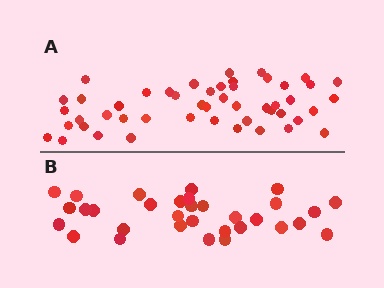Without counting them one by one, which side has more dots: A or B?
Region A (the top region) has more dots.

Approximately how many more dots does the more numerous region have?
Region A has approximately 15 more dots than region B.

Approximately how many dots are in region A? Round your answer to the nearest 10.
About 50 dots. (The exact count is 49, which rounds to 50.)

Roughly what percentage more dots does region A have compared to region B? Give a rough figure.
About 55% more.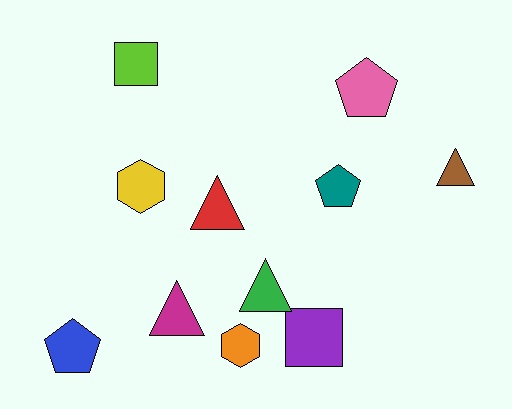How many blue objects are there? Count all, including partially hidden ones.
There is 1 blue object.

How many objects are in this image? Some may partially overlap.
There are 11 objects.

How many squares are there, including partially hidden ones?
There are 2 squares.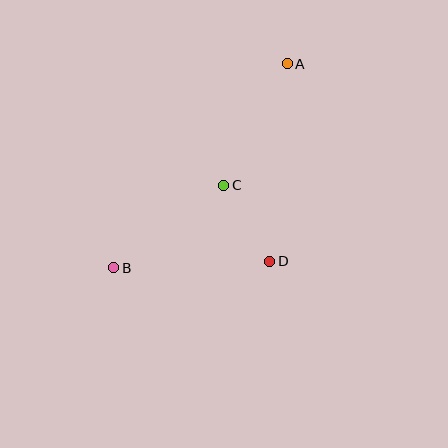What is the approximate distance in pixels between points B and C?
The distance between B and C is approximately 138 pixels.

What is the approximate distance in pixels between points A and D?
The distance between A and D is approximately 199 pixels.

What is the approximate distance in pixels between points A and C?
The distance between A and C is approximately 137 pixels.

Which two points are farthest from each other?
Points A and B are farthest from each other.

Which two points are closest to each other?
Points C and D are closest to each other.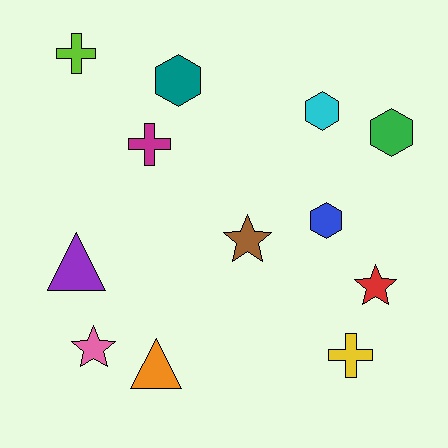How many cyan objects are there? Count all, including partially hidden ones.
There is 1 cyan object.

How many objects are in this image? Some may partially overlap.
There are 12 objects.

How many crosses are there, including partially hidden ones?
There are 3 crosses.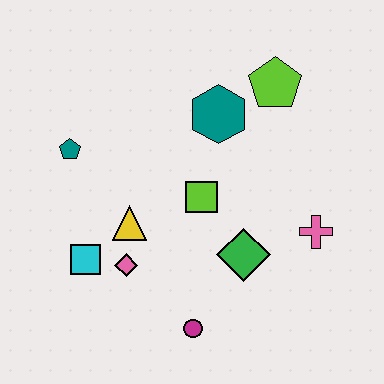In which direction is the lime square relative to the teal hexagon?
The lime square is below the teal hexagon.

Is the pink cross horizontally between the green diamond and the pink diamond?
No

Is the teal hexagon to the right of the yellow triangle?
Yes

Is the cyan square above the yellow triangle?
No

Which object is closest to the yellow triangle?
The pink diamond is closest to the yellow triangle.